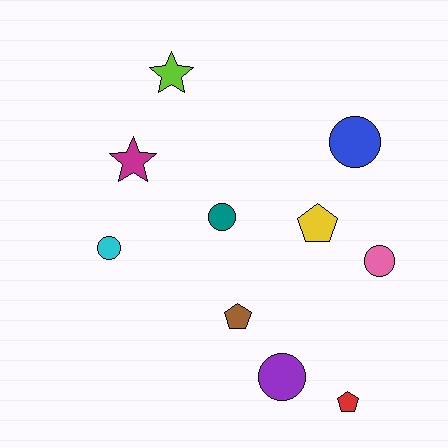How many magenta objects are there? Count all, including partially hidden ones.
There is 1 magenta object.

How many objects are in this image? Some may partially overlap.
There are 10 objects.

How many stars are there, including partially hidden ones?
There are 2 stars.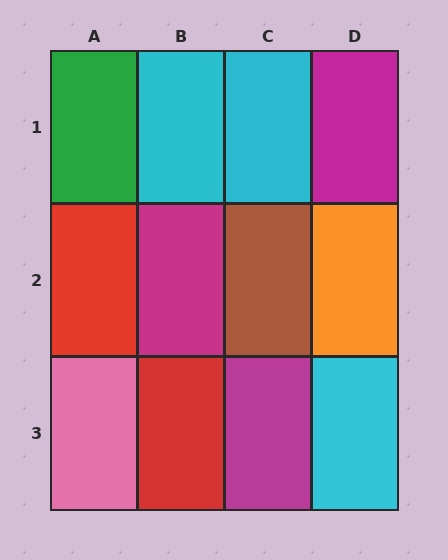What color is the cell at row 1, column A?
Green.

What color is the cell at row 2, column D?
Orange.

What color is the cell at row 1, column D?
Magenta.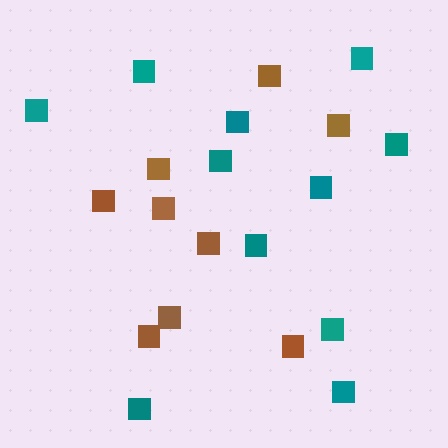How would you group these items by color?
There are 2 groups: one group of teal squares (11) and one group of brown squares (9).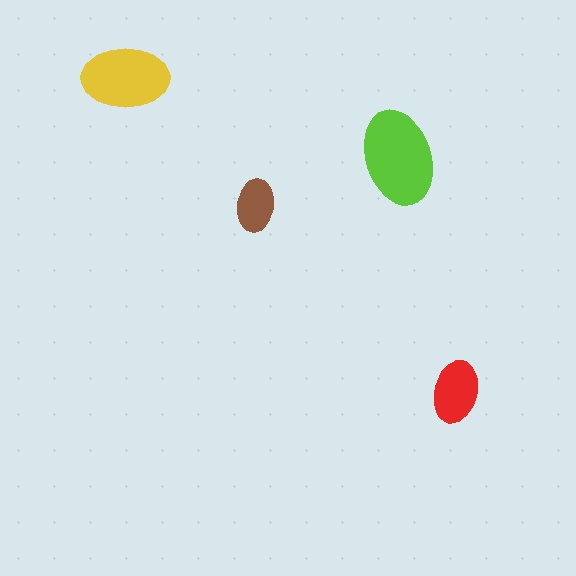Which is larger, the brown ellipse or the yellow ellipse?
The yellow one.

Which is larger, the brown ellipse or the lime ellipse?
The lime one.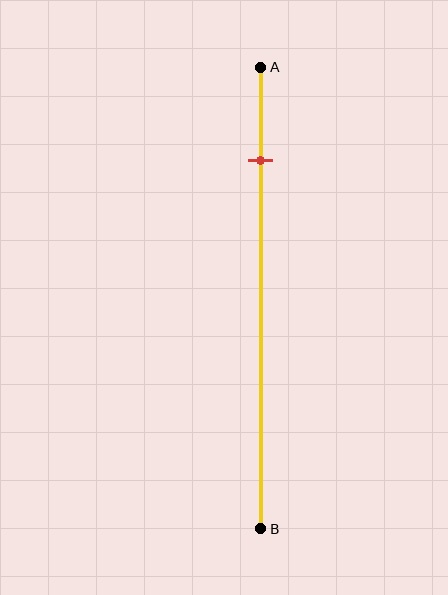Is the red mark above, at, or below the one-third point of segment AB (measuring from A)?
The red mark is above the one-third point of segment AB.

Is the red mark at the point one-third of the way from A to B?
No, the mark is at about 20% from A, not at the 33% one-third point.